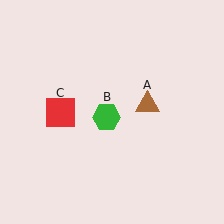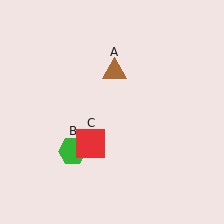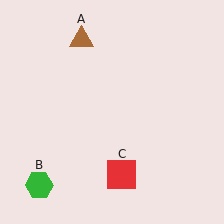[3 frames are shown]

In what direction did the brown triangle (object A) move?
The brown triangle (object A) moved up and to the left.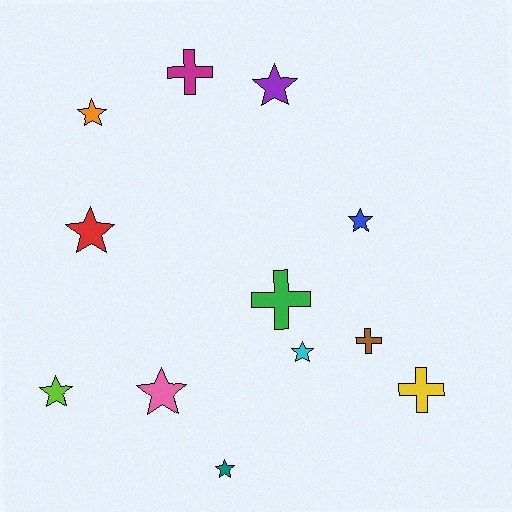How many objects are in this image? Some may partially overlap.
There are 12 objects.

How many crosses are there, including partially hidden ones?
There are 4 crosses.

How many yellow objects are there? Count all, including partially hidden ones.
There is 1 yellow object.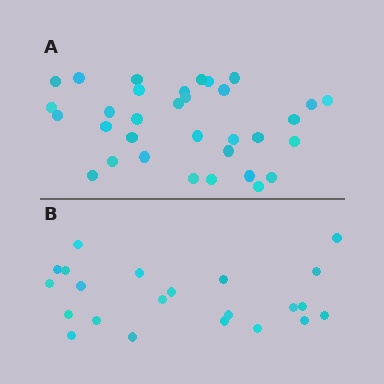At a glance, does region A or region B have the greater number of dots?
Region A (the top region) has more dots.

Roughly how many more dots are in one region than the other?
Region A has roughly 12 or so more dots than region B.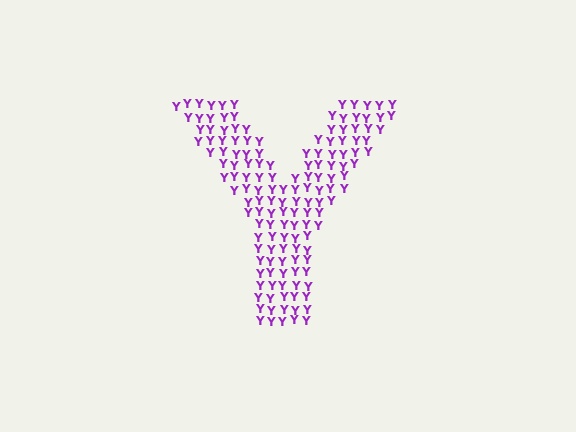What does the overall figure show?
The overall figure shows the letter Y.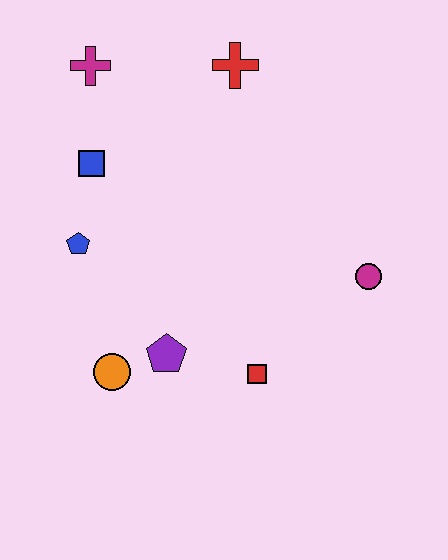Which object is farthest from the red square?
The magenta cross is farthest from the red square.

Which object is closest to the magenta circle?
The red square is closest to the magenta circle.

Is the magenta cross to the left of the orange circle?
Yes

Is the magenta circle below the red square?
No